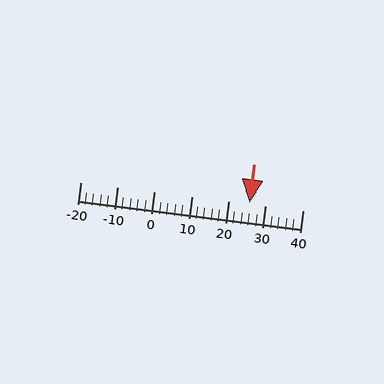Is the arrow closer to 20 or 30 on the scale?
The arrow is closer to 30.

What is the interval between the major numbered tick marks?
The major tick marks are spaced 10 units apart.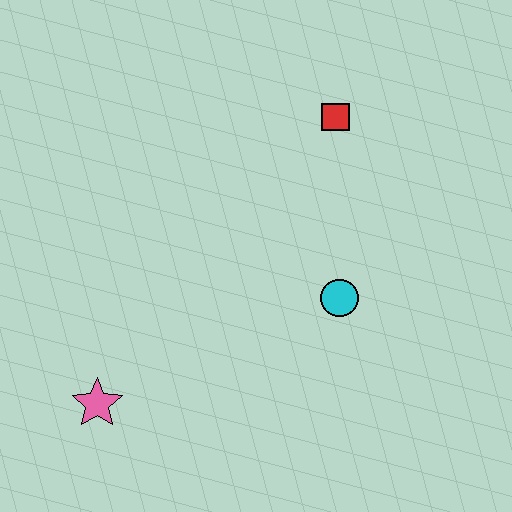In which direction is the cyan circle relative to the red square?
The cyan circle is below the red square.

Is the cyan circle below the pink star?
No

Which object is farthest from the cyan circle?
The pink star is farthest from the cyan circle.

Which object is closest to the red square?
The cyan circle is closest to the red square.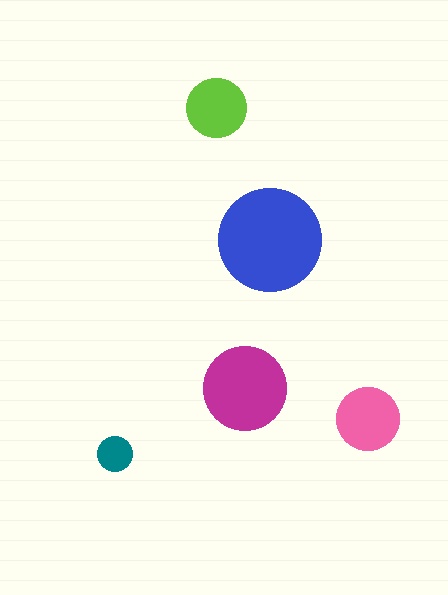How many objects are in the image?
There are 5 objects in the image.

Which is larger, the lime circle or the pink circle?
The pink one.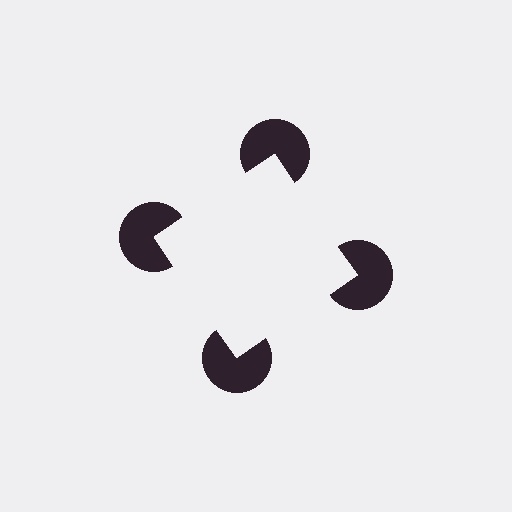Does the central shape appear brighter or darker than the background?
It typically appears slightly brighter than the background, even though no actual brightness change is drawn.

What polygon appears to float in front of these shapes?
An illusory square — its edges are inferred from the aligned wedge cuts in the pac-man discs, not physically drawn.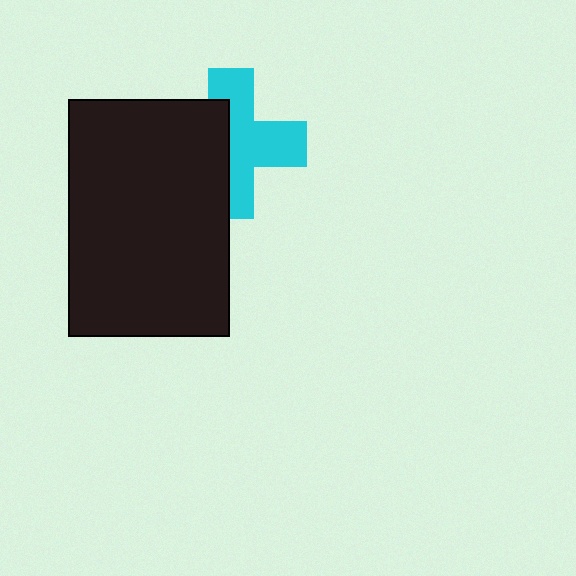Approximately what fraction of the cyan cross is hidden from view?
Roughly 42% of the cyan cross is hidden behind the black rectangle.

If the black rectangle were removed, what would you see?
You would see the complete cyan cross.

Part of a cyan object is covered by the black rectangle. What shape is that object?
It is a cross.